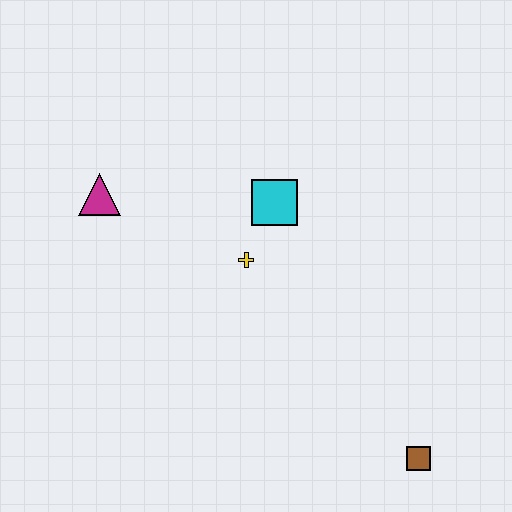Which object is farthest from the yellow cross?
The brown square is farthest from the yellow cross.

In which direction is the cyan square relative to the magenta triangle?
The cyan square is to the right of the magenta triangle.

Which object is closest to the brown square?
The yellow cross is closest to the brown square.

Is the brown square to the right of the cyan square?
Yes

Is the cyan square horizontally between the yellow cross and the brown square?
Yes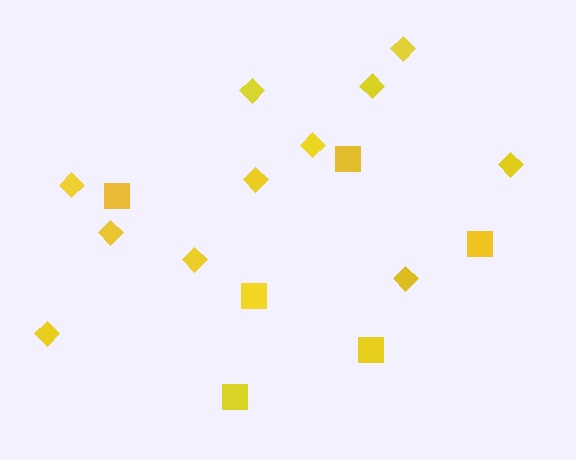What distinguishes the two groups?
There are 2 groups: one group of squares (6) and one group of diamonds (11).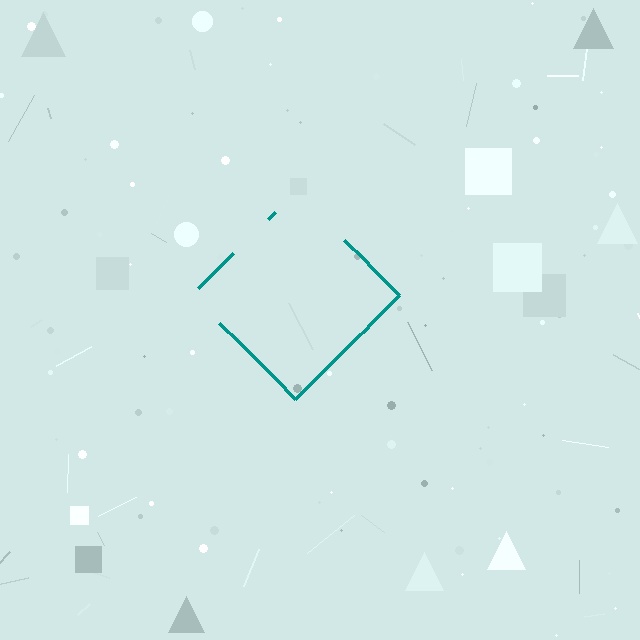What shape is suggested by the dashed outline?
The dashed outline suggests a diamond.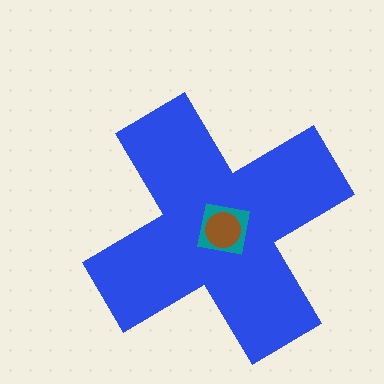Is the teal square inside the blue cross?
Yes.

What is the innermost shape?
The brown circle.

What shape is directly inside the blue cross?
The teal square.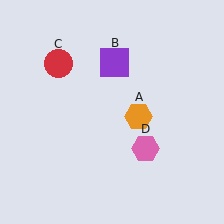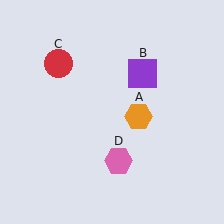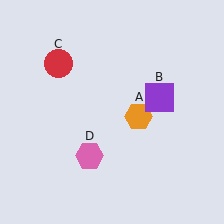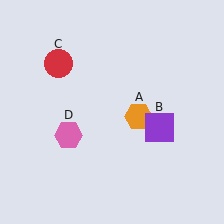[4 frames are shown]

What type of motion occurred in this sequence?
The purple square (object B), pink hexagon (object D) rotated clockwise around the center of the scene.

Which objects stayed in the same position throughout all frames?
Orange hexagon (object A) and red circle (object C) remained stationary.